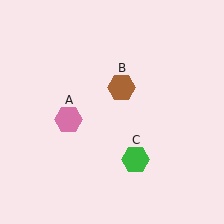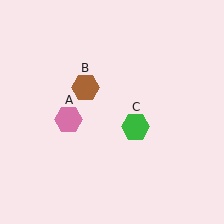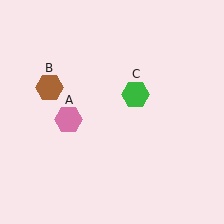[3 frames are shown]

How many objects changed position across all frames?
2 objects changed position: brown hexagon (object B), green hexagon (object C).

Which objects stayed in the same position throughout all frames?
Pink hexagon (object A) remained stationary.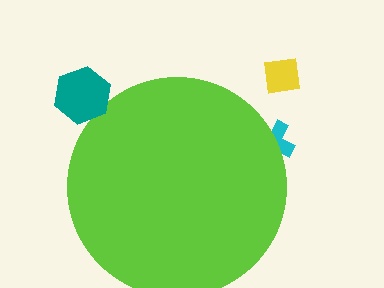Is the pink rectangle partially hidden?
Yes, the pink rectangle is partially hidden behind the lime circle.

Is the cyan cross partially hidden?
Yes, the cyan cross is partially hidden behind the lime circle.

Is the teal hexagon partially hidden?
No, the teal hexagon is fully visible.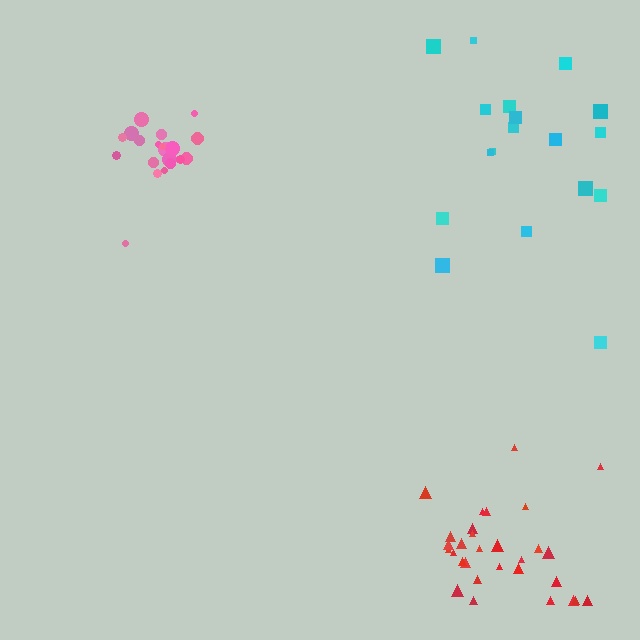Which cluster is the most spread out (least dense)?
Cyan.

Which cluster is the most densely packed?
Pink.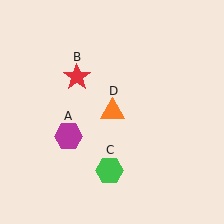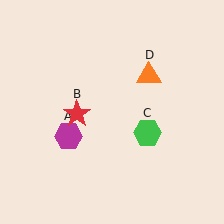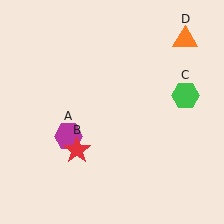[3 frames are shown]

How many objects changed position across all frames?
3 objects changed position: red star (object B), green hexagon (object C), orange triangle (object D).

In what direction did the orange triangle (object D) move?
The orange triangle (object D) moved up and to the right.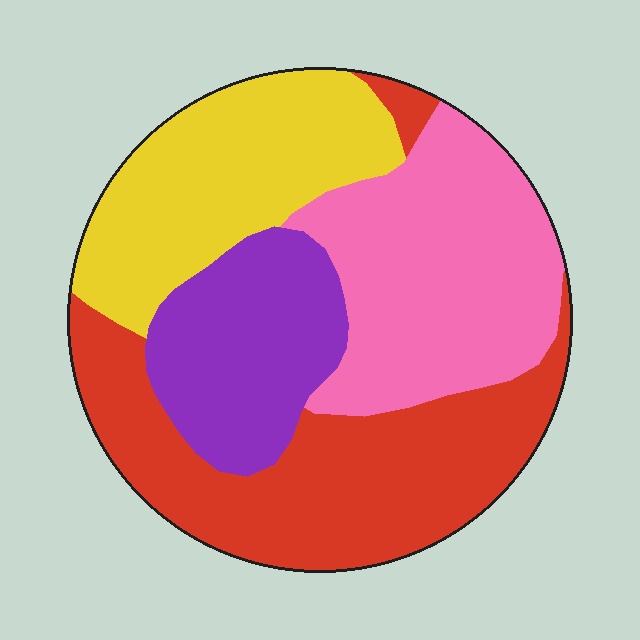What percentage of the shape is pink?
Pink takes up about one quarter (1/4) of the shape.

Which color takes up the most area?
Red, at roughly 30%.